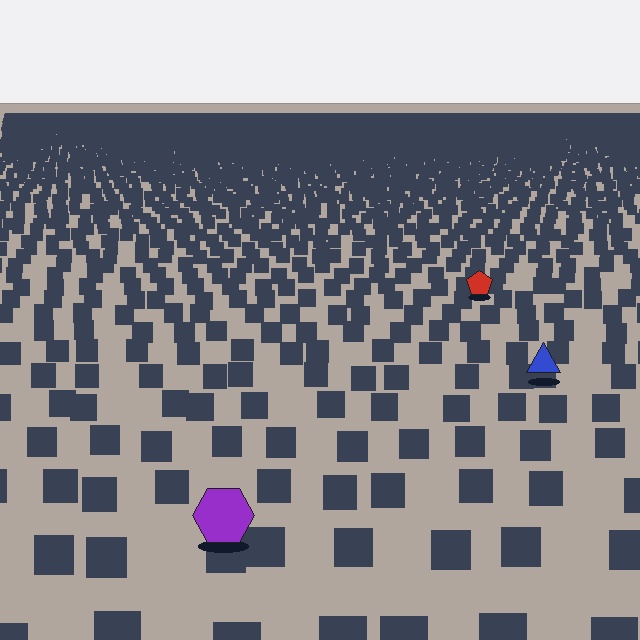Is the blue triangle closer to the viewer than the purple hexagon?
No. The purple hexagon is closer — you can tell from the texture gradient: the ground texture is coarser near it.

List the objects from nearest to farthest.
From nearest to farthest: the purple hexagon, the blue triangle, the red pentagon.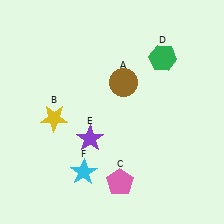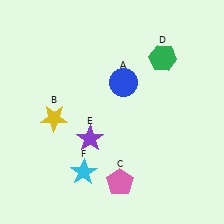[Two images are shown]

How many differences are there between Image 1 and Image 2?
There is 1 difference between the two images.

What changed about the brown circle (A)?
In Image 1, A is brown. In Image 2, it changed to blue.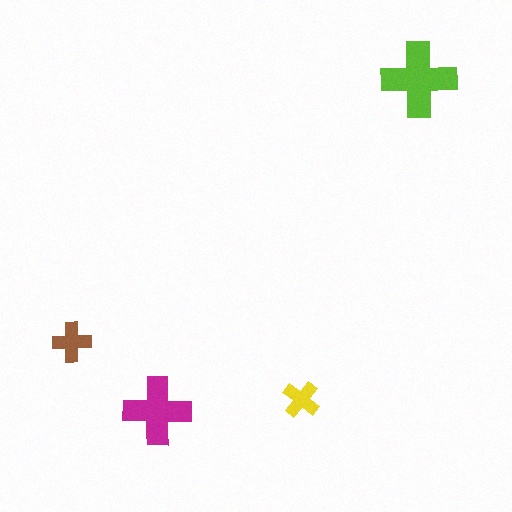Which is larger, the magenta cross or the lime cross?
The lime one.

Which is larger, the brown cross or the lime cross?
The lime one.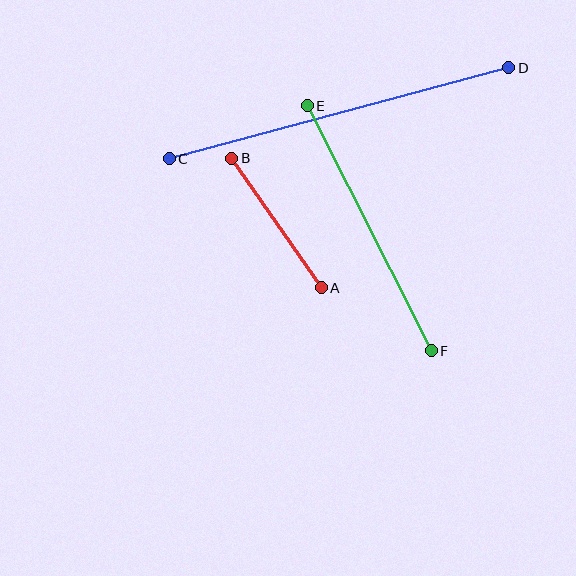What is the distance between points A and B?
The distance is approximately 157 pixels.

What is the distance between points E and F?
The distance is approximately 274 pixels.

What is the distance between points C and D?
The distance is approximately 352 pixels.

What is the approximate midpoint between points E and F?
The midpoint is at approximately (369, 228) pixels.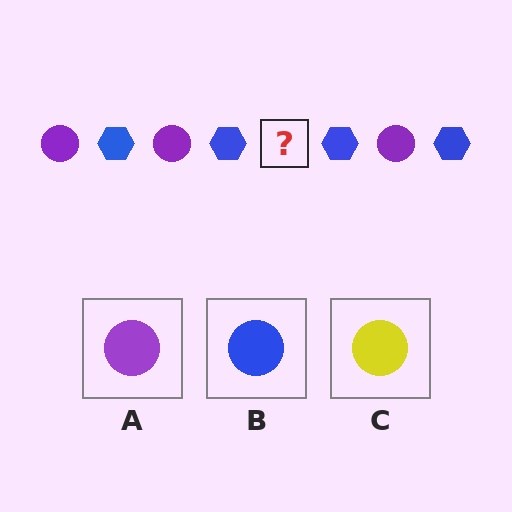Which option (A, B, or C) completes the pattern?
A.